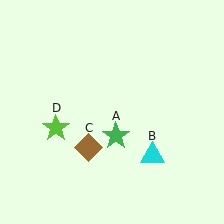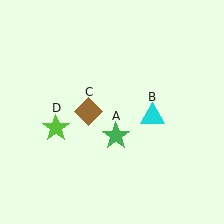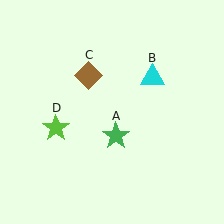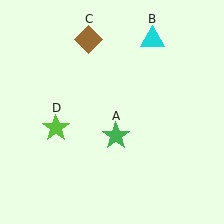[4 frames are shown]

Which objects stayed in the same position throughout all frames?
Green star (object A) and lime star (object D) remained stationary.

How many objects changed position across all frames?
2 objects changed position: cyan triangle (object B), brown diamond (object C).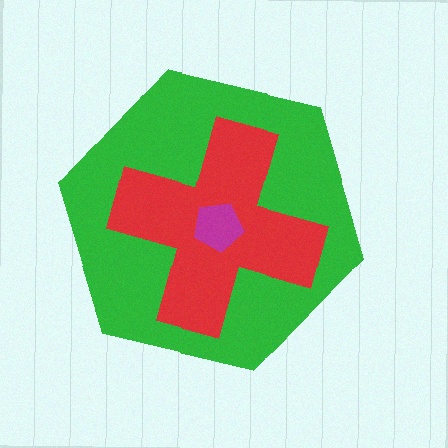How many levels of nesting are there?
3.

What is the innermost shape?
The magenta pentagon.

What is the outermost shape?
The green hexagon.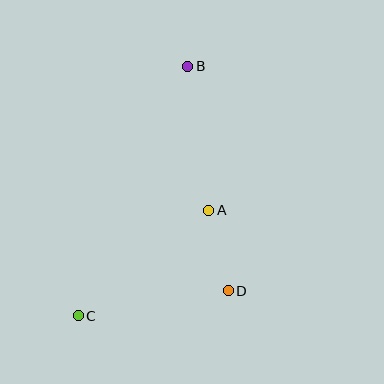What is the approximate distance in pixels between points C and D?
The distance between C and D is approximately 152 pixels.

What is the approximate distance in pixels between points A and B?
The distance between A and B is approximately 145 pixels.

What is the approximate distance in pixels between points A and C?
The distance between A and C is approximately 168 pixels.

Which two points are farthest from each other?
Points B and C are farthest from each other.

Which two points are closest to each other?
Points A and D are closest to each other.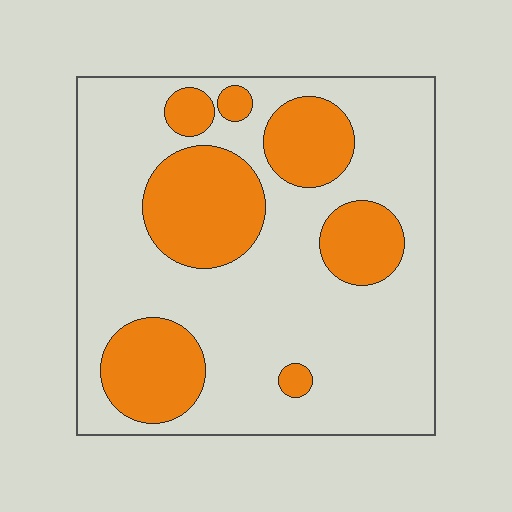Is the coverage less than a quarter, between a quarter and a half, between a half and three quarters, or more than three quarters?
Between a quarter and a half.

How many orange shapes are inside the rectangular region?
7.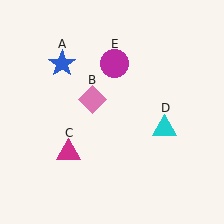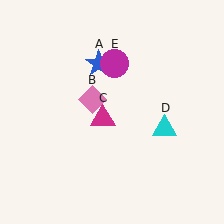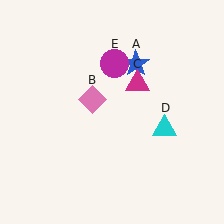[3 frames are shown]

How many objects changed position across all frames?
2 objects changed position: blue star (object A), magenta triangle (object C).